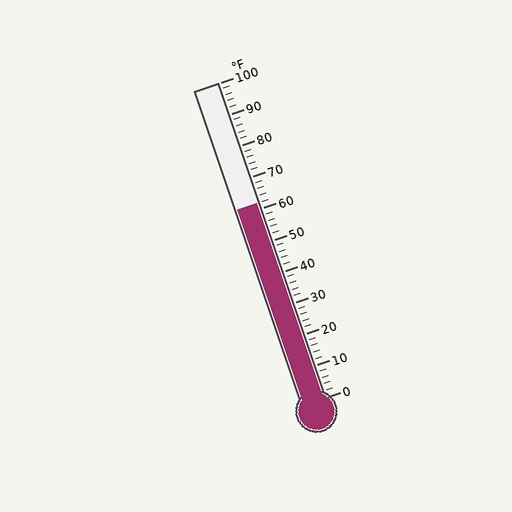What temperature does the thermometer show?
The thermometer shows approximately 62°F.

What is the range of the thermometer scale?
The thermometer scale ranges from 0°F to 100°F.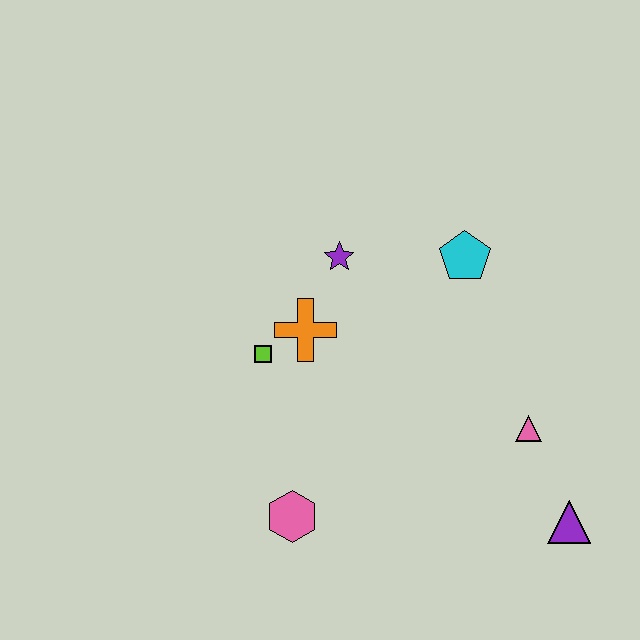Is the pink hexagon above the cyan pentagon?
No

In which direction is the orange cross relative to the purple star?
The orange cross is below the purple star.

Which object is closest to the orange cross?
The lime square is closest to the orange cross.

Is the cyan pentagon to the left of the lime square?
No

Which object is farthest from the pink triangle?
The lime square is farthest from the pink triangle.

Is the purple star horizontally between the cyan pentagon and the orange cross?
Yes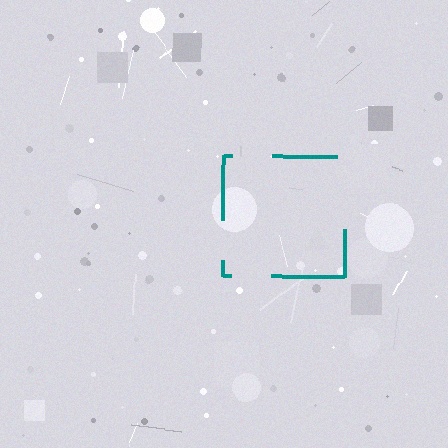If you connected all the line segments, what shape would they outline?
They would outline a square.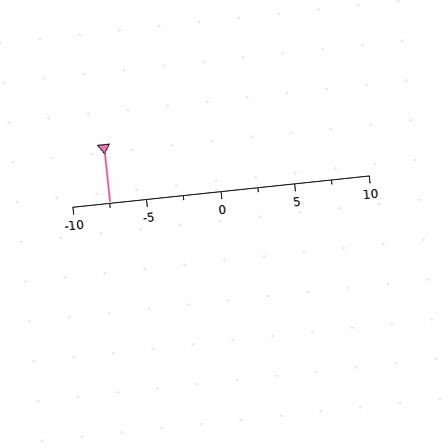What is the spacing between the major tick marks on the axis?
The major ticks are spaced 5 apart.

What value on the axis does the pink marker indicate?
The marker indicates approximately -7.5.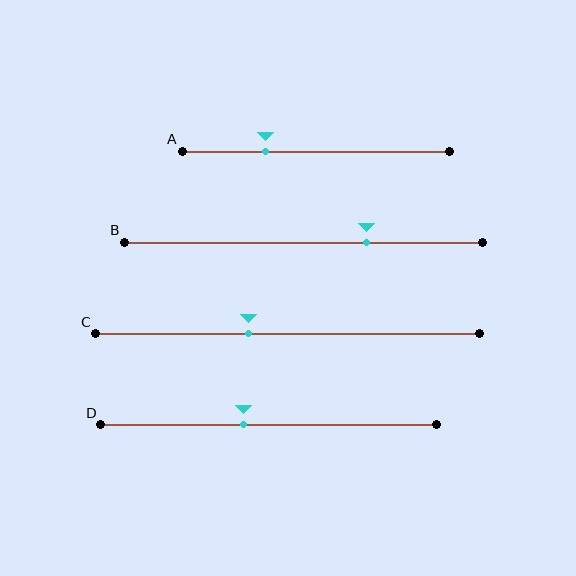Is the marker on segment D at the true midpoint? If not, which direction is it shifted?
No, the marker on segment D is shifted to the left by about 7% of the segment length.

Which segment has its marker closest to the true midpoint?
Segment D has its marker closest to the true midpoint.